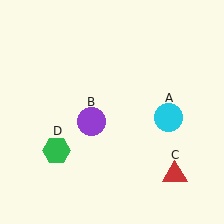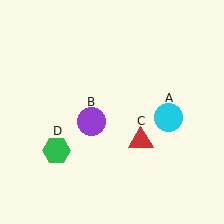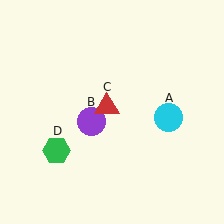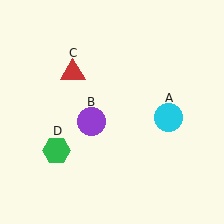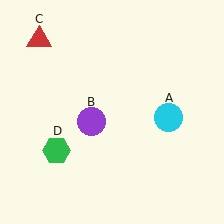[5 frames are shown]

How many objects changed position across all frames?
1 object changed position: red triangle (object C).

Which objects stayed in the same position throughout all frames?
Cyan circle (object A) and purple circle (object B) and green hexagon (object D) remained stationary.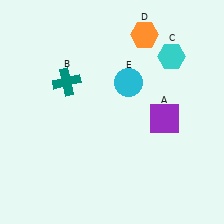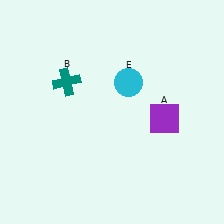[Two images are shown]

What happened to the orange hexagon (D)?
The orange hexagon (D) was removed in Image 2. It was in the top-right area of Image 1.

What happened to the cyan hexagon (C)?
The cyan hexagon (C) was removed in Image 2. It was in the top-right area of Image 1.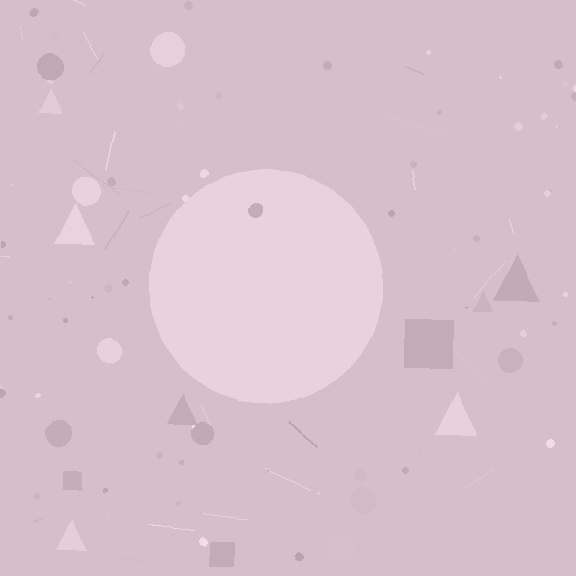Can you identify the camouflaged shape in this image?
The camouflaged shape is a circle.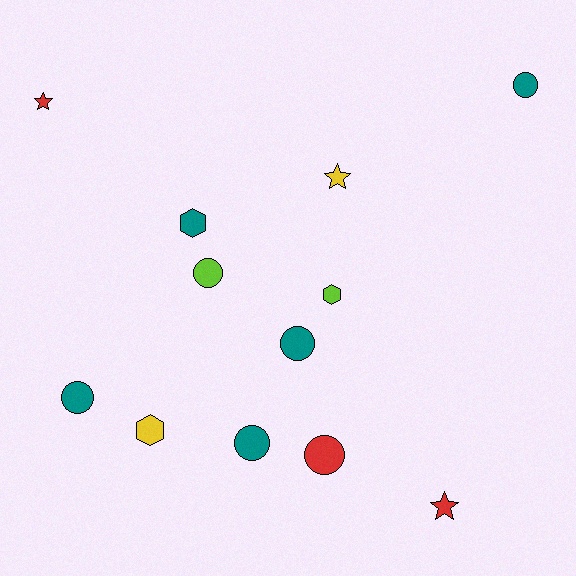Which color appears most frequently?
Teal, with 5 objects.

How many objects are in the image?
There are 12 objects.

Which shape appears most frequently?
Circle, with 6 objects.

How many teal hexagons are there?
There is 1 teal hexagon.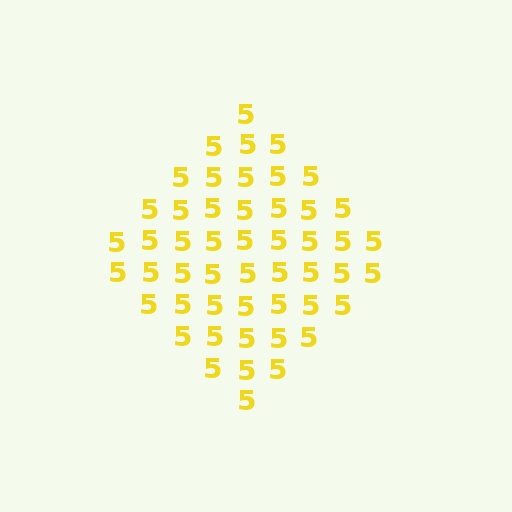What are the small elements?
The small elements are digit 5's.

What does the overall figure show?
The overall figure shows a diamond.